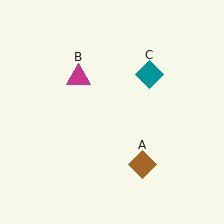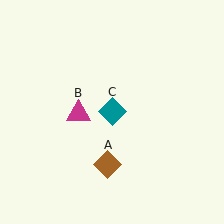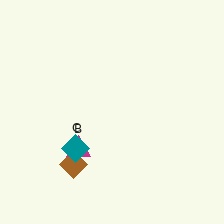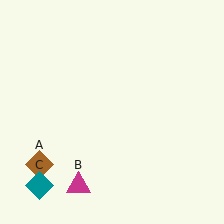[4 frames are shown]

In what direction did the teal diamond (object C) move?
The teal diamond (object C) moved down and to the left.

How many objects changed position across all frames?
3 objects changed position: brown diamond (object A), magenta triangle (object B), teal diamond (object C).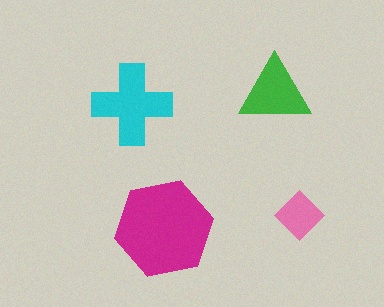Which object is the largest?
The magenta hexagon.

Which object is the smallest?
The pink diamond.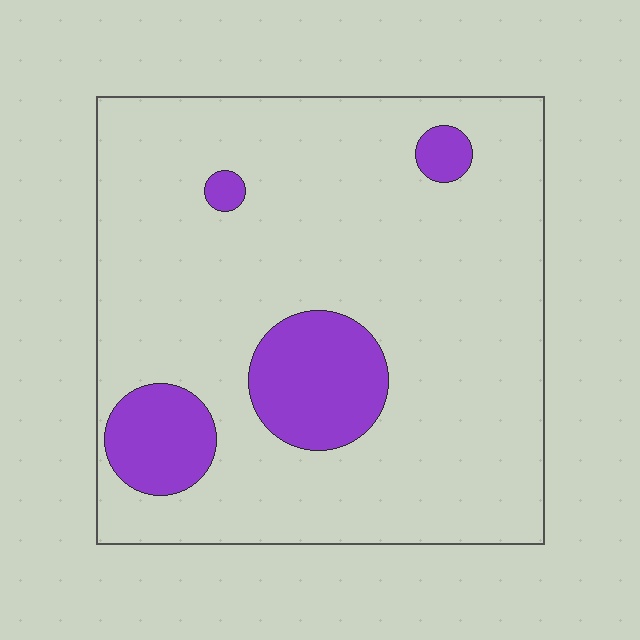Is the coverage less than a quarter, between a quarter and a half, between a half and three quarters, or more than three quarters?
Less than a quarter.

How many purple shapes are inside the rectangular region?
4.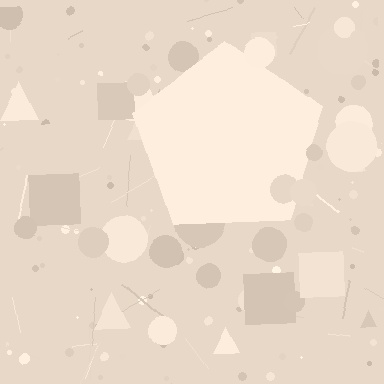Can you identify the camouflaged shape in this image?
The camouflaged shape is a pentagon.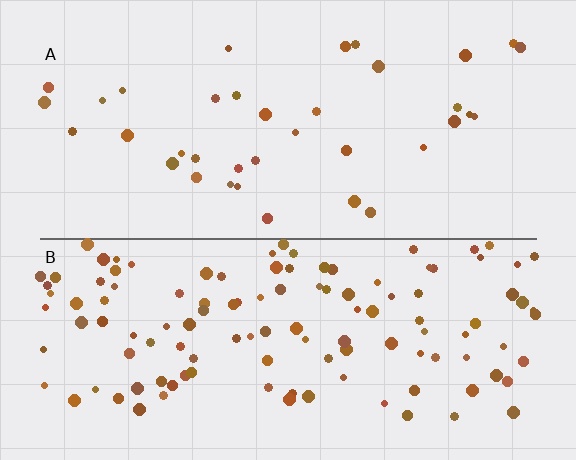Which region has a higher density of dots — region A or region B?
B (the bottom).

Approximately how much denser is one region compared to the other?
Approximately 3.2× — region B over region A.